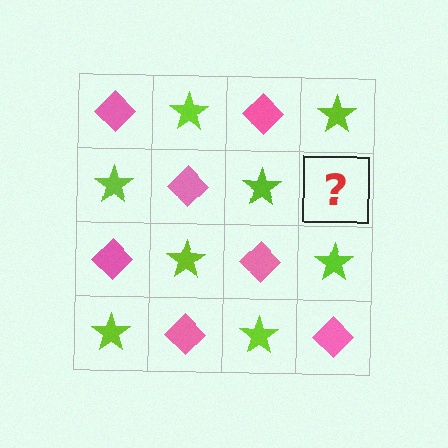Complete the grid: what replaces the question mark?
The question mark should be replaced with a pink diamond.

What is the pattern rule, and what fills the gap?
The rule is that it alternates pink diamond and lime star in a checkerboard pattern. The gap should be filled with a pink diamond.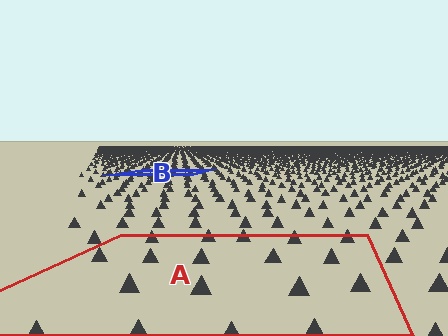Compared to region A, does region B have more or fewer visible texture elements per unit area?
Region B has more texture elements per unit area — they are packed more densely because it is farther away.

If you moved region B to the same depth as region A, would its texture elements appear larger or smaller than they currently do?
They would appear larger. At a closer depth, the same texture elements are projected at a bigger on-screen size.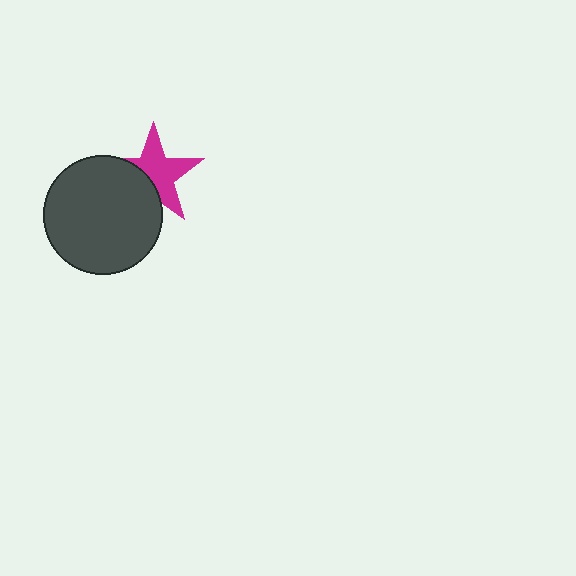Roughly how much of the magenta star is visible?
About half of it is visible (roughly 62%).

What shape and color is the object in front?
The object in front is a dark gray circle.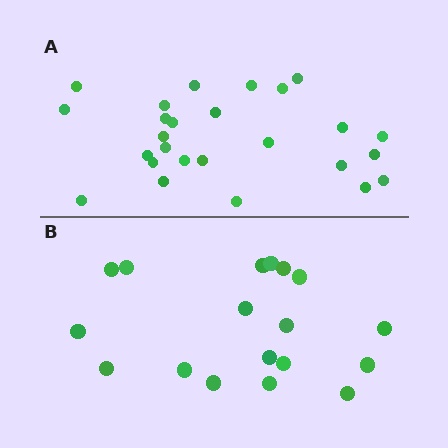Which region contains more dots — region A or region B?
Region A (the top region) has more dots.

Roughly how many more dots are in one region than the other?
Region A has roughly 8 or so more dots than region B.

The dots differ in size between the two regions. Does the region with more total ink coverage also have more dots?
No. Region B has more total ink coverage because its dots are larger, but region A actually contains more individual dots. Total area can be misleading — the number of items is what matters here.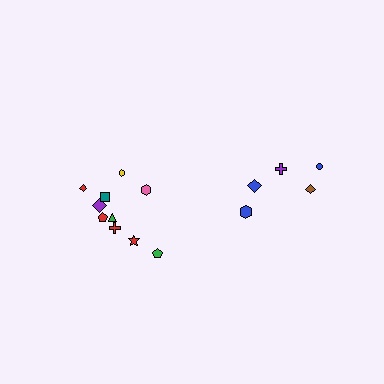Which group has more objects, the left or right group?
The left group.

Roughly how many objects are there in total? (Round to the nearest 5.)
Roughly 15 objects in total.